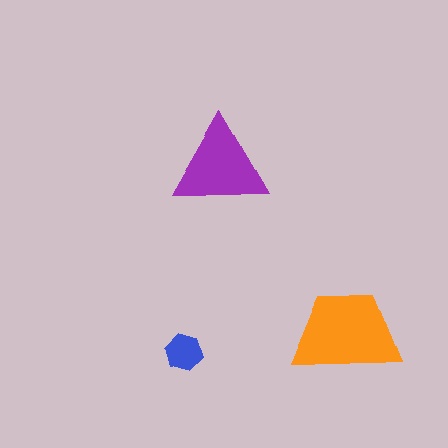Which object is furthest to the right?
The orange trapezoid is rightmost.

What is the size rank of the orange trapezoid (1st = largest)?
1st.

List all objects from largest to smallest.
The orange trapezoid, the purple triangle, the blue hexagon.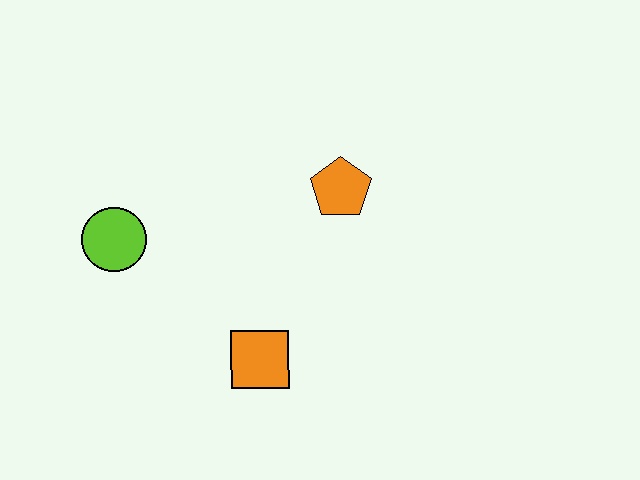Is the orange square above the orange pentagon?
No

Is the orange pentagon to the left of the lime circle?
No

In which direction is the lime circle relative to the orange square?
The lime circle is to the left of the orange square.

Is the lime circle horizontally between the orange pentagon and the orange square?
No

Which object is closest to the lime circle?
The orange square is closest to the lime circle.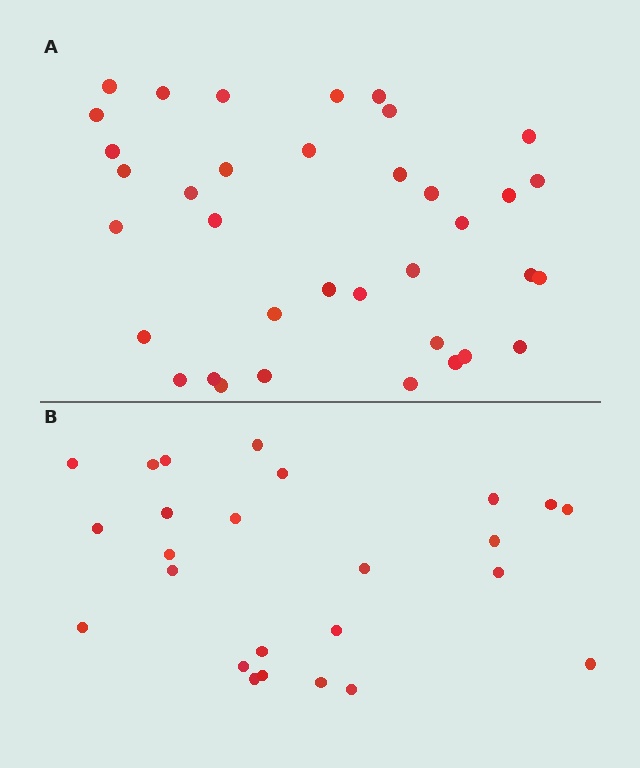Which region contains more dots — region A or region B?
Region A (the top region) has more dots.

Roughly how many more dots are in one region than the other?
Region A has roughly 12 or so more dots than region B.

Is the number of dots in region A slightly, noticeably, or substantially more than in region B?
Region A has noticeably more, but not dramatically so. The ratio is roughly 1.4 to 1.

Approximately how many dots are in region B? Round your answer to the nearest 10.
About 20 dots. (The exact count is 25, which rounds to 20.)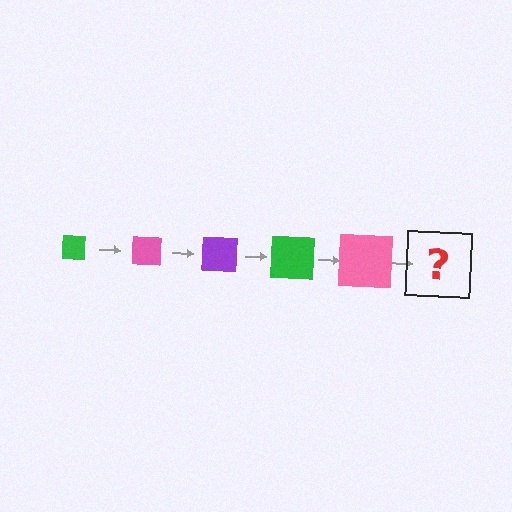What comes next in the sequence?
The next element should be a purple square, larger than the previous one.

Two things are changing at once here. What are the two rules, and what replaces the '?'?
The two rules are that the square grows larger each step and the color cycles through green, pink, and purple. The '?' should be a purple square, larger than the previous one.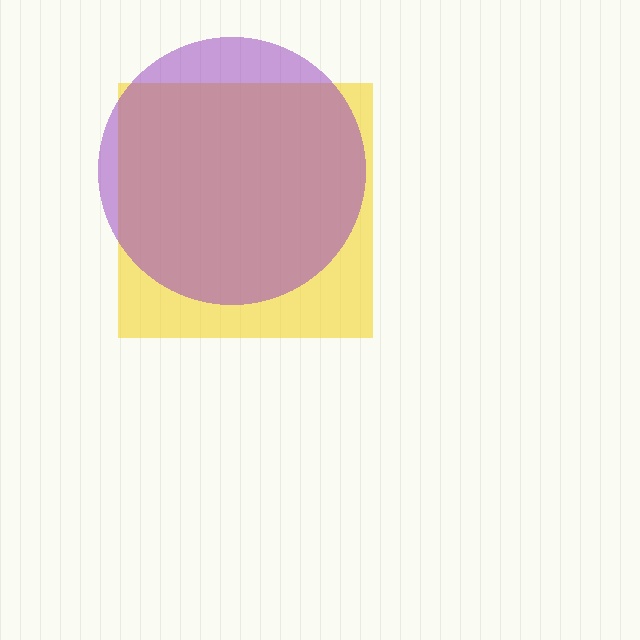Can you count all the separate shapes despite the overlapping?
Yes, there are 2 separate shapes.